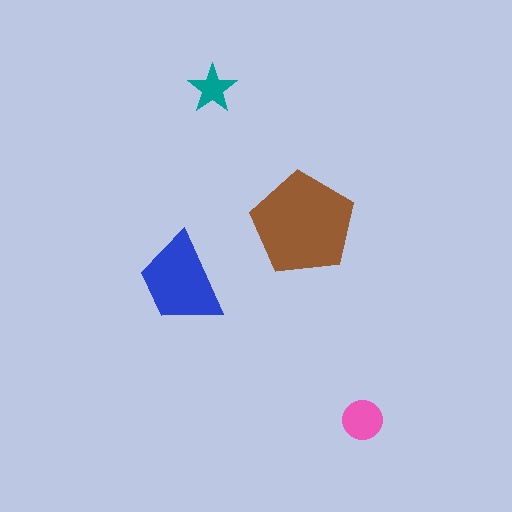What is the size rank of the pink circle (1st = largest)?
3rd.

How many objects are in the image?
There are 4 objects in the image.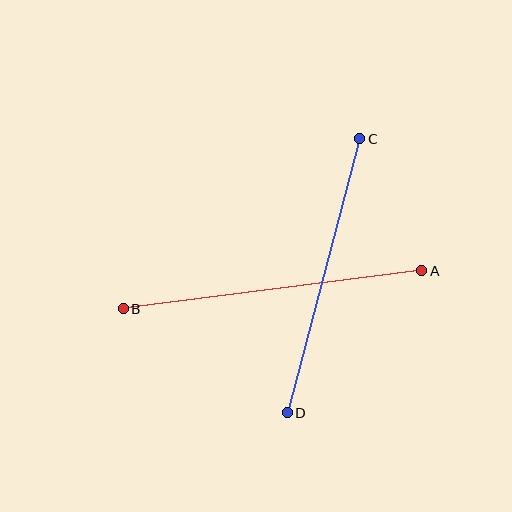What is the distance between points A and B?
The distance is approximately 301 pixels.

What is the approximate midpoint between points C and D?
The midpoint is at approximately (323, 276) pixels.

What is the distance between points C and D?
The distance is approximately 283 pixels.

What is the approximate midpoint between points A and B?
The midpoint is at approximately (273, 290) pixels.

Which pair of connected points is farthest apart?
Points A and B are farthest apart.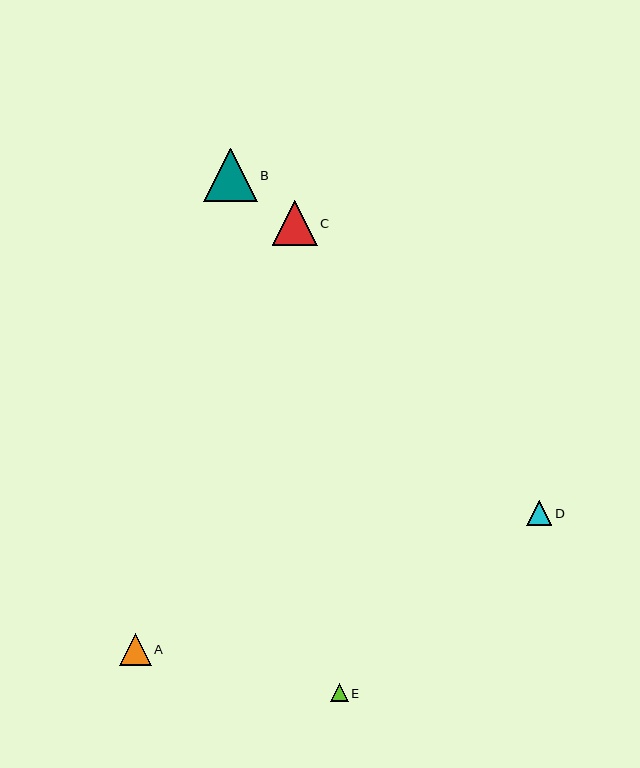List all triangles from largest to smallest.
From largest to smallest: B, C, A, D, E.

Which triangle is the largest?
Triangle B is the largest with a size of approximately 54 pixels.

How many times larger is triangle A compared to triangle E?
Triangle A is approximately 1.8 times the size of triangle E.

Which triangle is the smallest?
Triangle E is the smallest with a size of approximately 18 pixels.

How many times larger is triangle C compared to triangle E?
Triangle C is approximately 2.6 times the size of triangle E.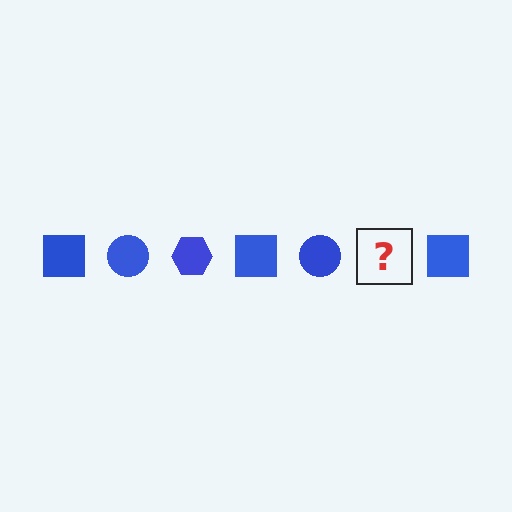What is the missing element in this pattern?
The missing element is a blue hexagon.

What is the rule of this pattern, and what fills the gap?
The rule is that the pattern cycles through square, circle, hexagon shapes in blue. The gap should be filled with a blue hexagon.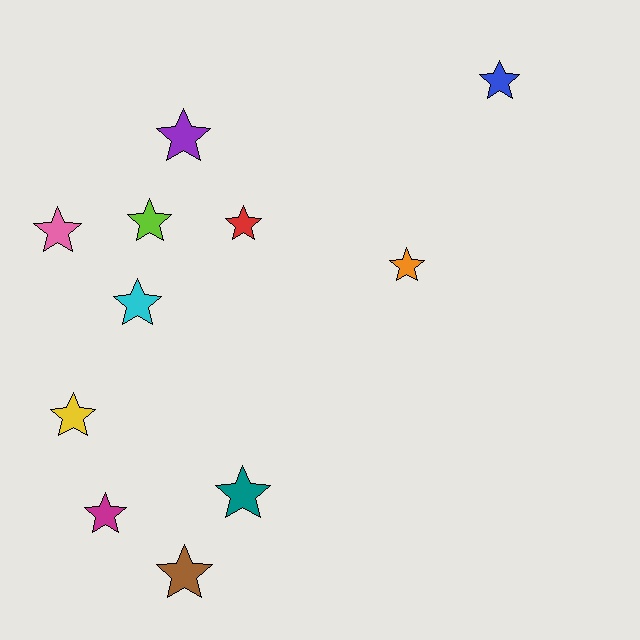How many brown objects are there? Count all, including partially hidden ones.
There is 1 brown object.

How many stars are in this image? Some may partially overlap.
There are 11 stars.